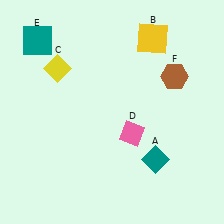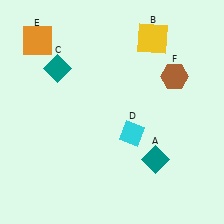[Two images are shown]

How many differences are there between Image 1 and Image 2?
There are 3 differences between the two images.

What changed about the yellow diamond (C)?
In Image 1, C is yellow. In Image 2, it changed to teal.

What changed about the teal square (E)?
In Image 1, E is teal. In Image 2, it changed to orange.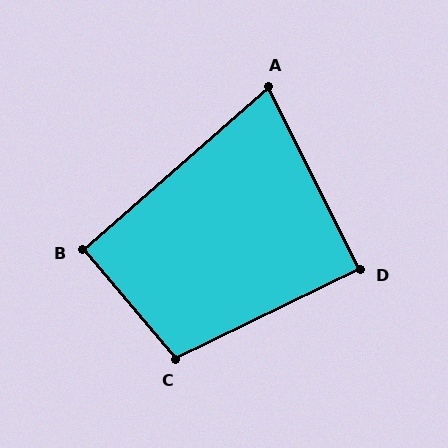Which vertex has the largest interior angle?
C, at approximately 104 degrees.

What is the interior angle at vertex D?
Approximately 89 degrees (approximately right).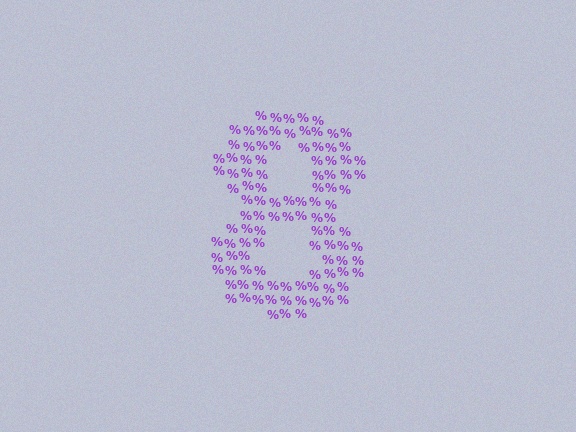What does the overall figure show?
The overall figure shows the digit 8.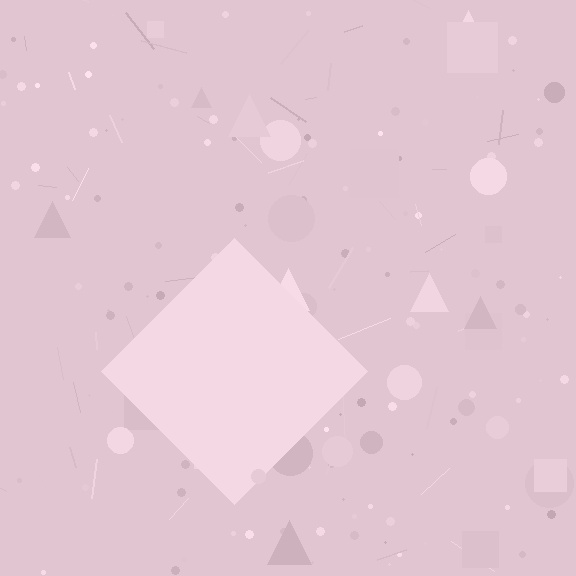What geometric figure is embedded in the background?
A diamond is embedded in the background.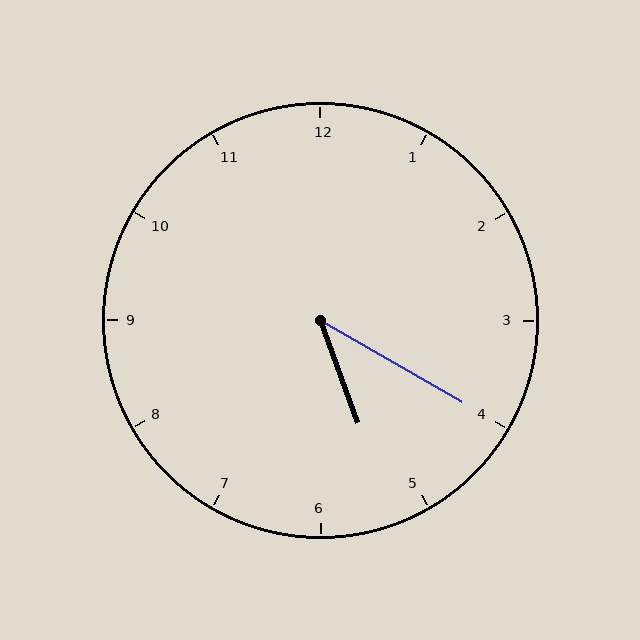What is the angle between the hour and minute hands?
Approximately 40 degrees.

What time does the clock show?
5:20.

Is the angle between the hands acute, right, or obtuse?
It is acute.